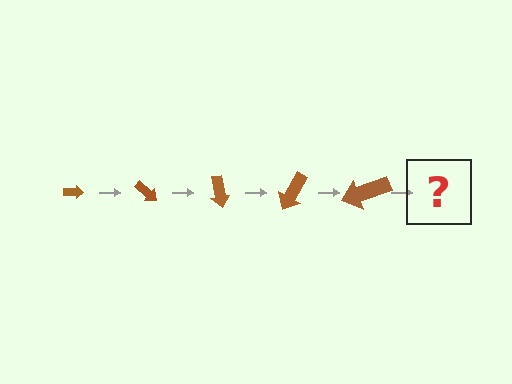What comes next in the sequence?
The next element should be an arrow, larger than the previous one and rotated 200 degrees from the start.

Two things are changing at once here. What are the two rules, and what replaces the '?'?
The two rules are that the arrow grows larger each step and it rotates 40 degrees each step. The '?' should be an arrow, larger than the previous one and rotated 200 degrees from the start.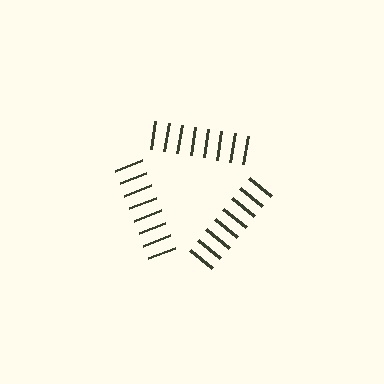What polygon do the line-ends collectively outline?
An illusory triangle — the line segments terminate on its edges but no continuous stroke is drawn.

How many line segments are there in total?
24 — 8 along each of the 3 edges.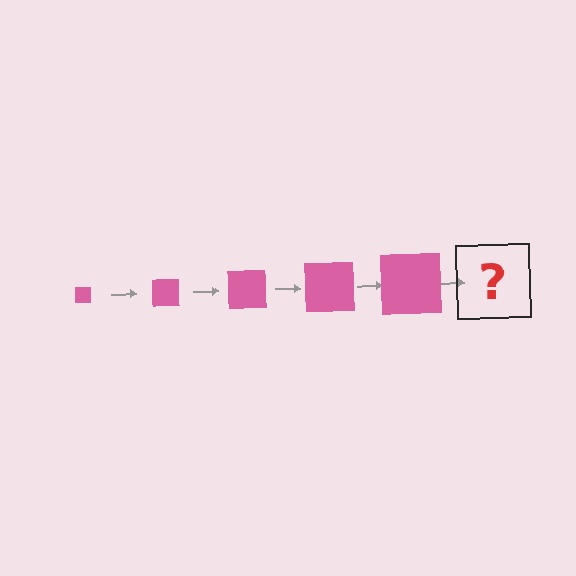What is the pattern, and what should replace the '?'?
The pattern is that the square gets progressively larger each step. The '?' should be a pink square, larger than the previous one.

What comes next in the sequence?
The next element should be a pink square, larger than the previous one.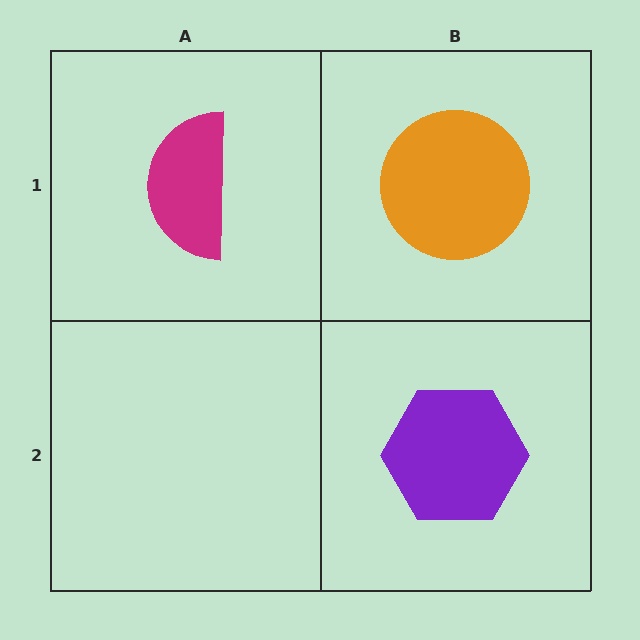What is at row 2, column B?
A purple hexagon.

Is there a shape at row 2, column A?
No, that cell is empty.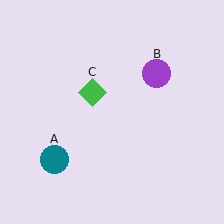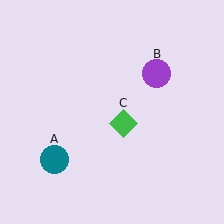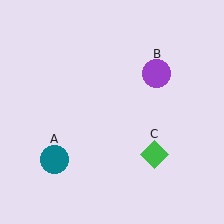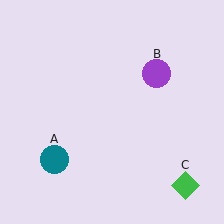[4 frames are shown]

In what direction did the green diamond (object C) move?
The green diamond (object C) moved down and to the right.